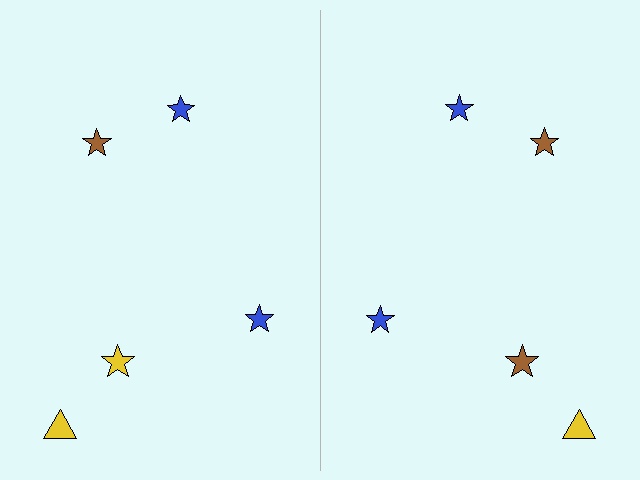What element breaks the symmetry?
The brown star on the right side breaks the symmetry — its mirror counterpart is yellow.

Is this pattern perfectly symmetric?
No, the pattern is not perfectly symmetric. The brown star on the right side breaks the symmetry — its mirror counterpart is yellow.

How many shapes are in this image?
There are 10 shapes in this image.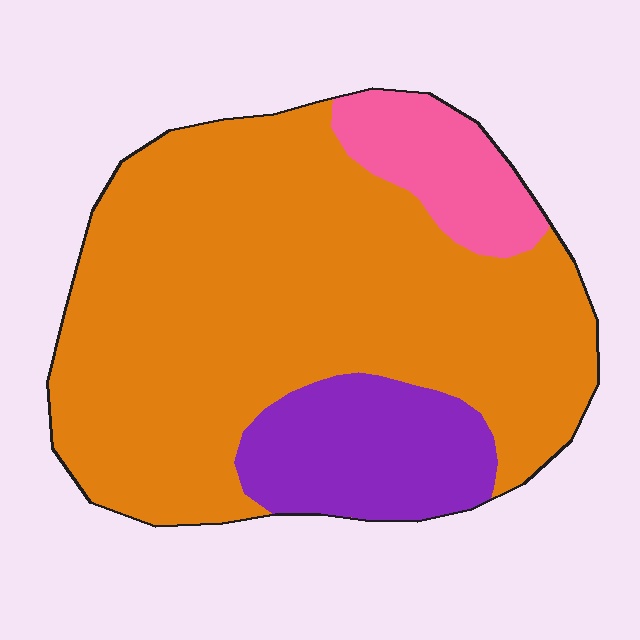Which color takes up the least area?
Pink, at roughly 10%.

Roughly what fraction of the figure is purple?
Purple takes up about one sixth (1/6) of the figure.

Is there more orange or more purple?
Orange.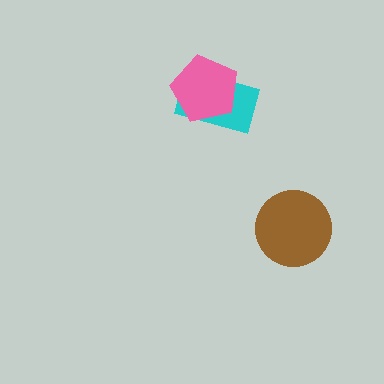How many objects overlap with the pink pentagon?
1 object overlaps with the pink pentagon.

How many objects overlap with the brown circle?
0 objects overlap with the brown circle.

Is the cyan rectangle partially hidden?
Yes, it is partially covered by another shape.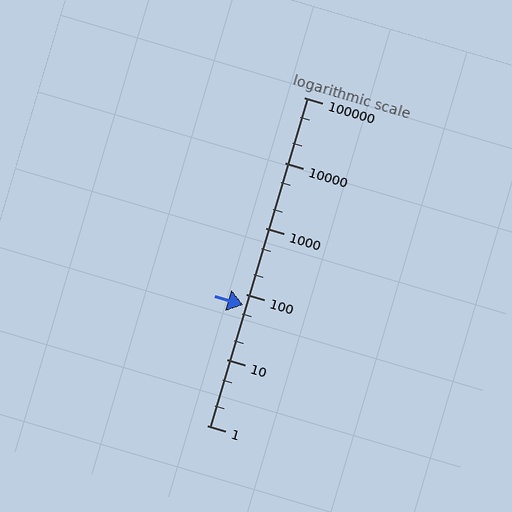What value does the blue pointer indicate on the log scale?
The pointer indicates approximately 68.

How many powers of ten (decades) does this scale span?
The scale spans 5 decades, from 1 to 100000.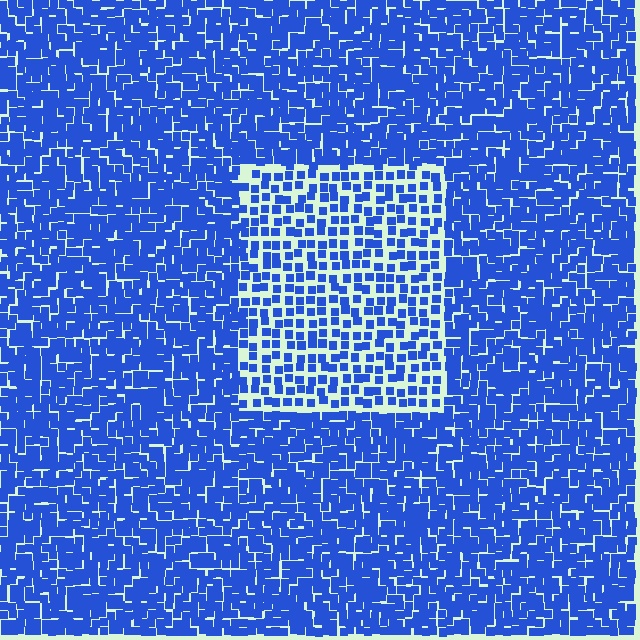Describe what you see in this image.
The image contains small blue elements arranged at two different densities. A rectangle-shaped region is visible where the elements are less densely packed than the surrounding area.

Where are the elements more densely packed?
The elements are more densely packed outside the rectangle boundary.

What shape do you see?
I see a rectangle.